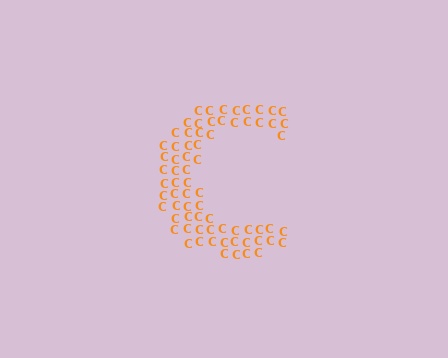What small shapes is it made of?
It is made of small letter C's.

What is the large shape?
The large shape is the letter C.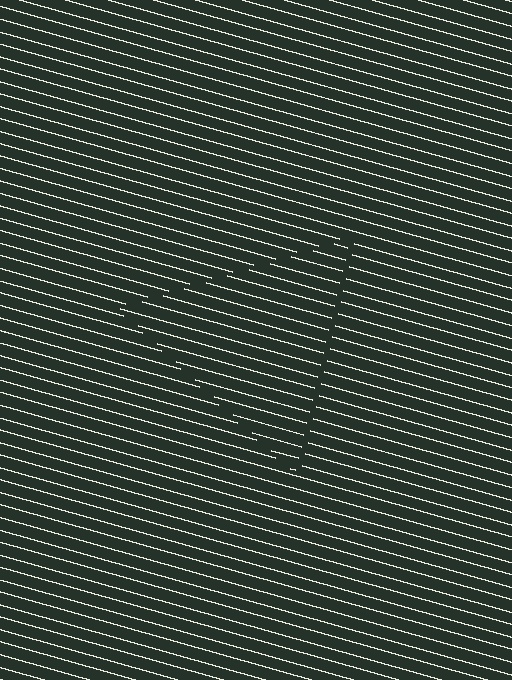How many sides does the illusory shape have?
3 sides — the line-ends trace a triangle.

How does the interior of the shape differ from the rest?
The interior of the shape contains the same grating, shifted by half a period — the contour is defined by the phase discontinuity where line-ends from the inner and outer gratings abut.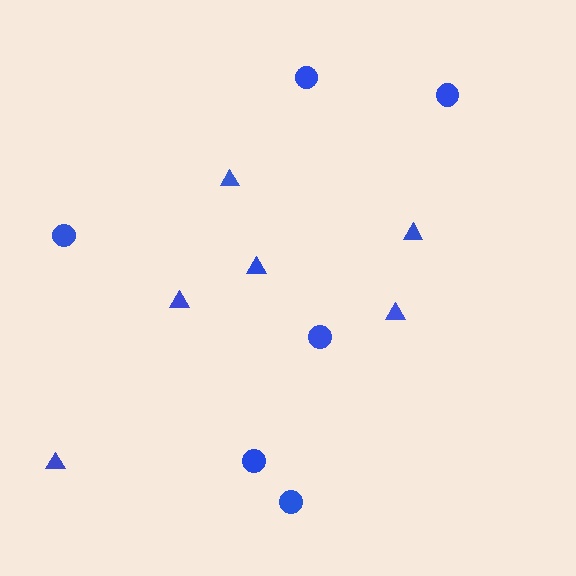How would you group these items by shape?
There are 2 groups: one group of triangles (6) and one group of circles (6).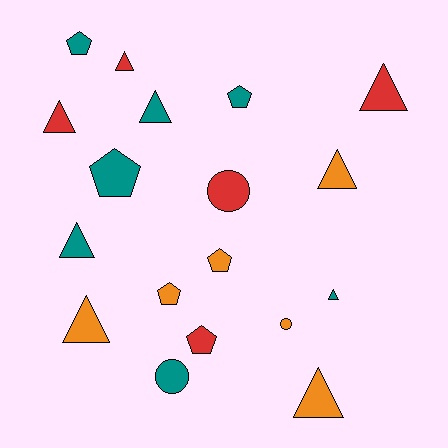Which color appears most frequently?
Teal, with 7 objects.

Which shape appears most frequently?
Triangle, with 9 objects.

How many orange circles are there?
There is 1 orange circle.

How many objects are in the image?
There are 18 objects.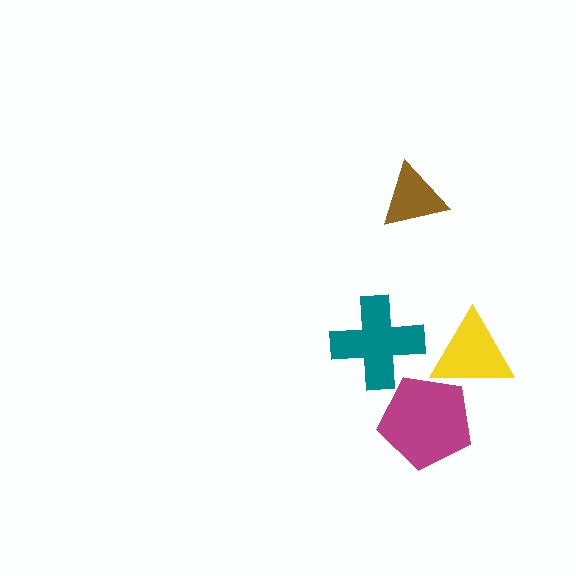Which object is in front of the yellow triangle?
The magenta pentagon is in front of the yellow triangle.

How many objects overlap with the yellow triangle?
1 object overlaps with the yellow triangle.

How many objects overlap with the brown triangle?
0 objects overlap with the brown triangle.